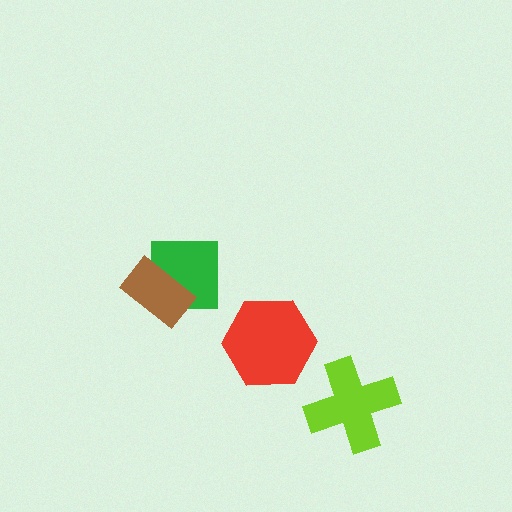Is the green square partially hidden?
Yes, it is partially covered by another shape.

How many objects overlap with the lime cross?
0 objects overlap with the lime cross.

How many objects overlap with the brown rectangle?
1 object overlaps with the brown rectangle.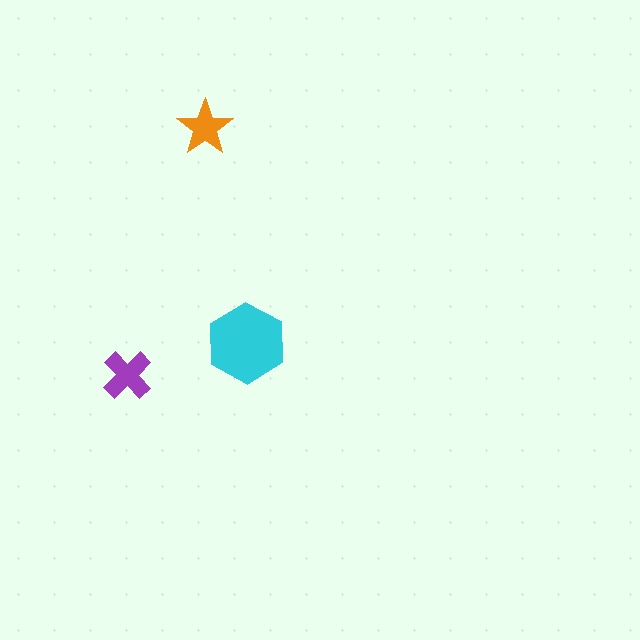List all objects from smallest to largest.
The orange star, the purple cross, the cyan hexagon.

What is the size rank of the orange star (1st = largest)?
3rd.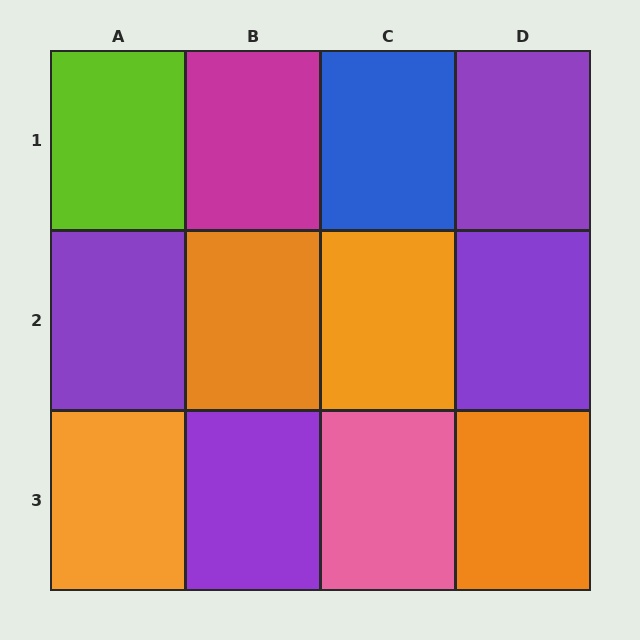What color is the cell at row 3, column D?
Orange.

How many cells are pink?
1 cell is pink.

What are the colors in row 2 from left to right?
Purple, orange, orange, purple.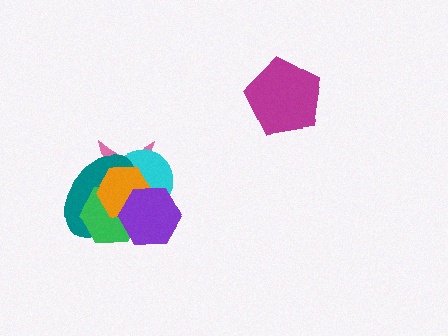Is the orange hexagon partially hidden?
Yes, it is partially covered by another shape.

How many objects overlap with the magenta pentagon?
0 objects overlap with the magenta pentagon.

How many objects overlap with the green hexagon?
5 objects overlap with the green hexagon.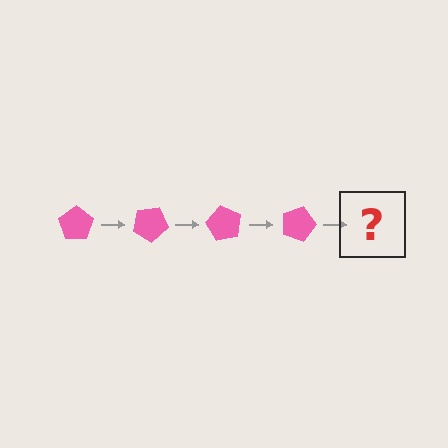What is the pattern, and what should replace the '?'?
The pattern is that the pentagon rotates 30 degrees each step. The '?' should be a pink pentagon rotated 120 degrees.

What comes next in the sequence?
The next element should be a pink pentagon rotated 120 degrees.